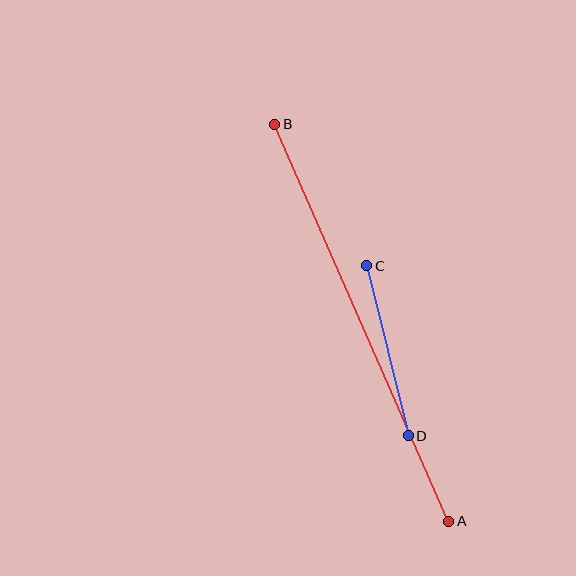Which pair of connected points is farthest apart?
Points A and B are farthest apart.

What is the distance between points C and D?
The distance is approximately 175 pixels.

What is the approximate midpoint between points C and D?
The midpoint is at approximately (387, 351) pixels.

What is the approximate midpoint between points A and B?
The midpoint is at approximately (362, 323) pixels.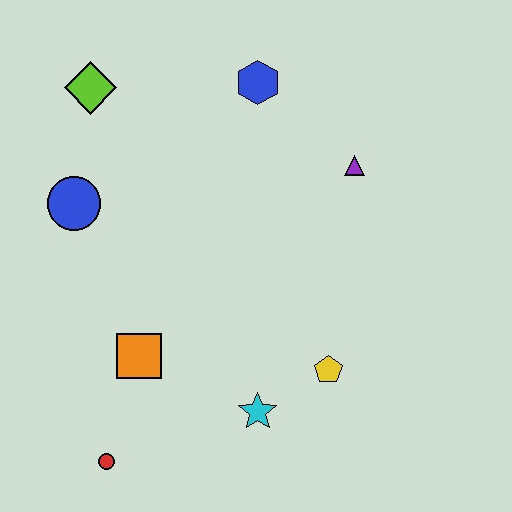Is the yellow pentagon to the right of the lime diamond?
Yes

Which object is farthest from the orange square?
The blue hexagon is farthest from the orange square.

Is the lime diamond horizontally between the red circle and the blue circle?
Yes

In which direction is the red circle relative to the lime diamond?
The red circle is below the lime diamond.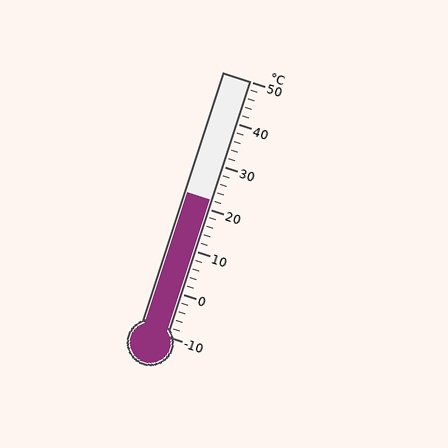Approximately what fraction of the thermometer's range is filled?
The thermometer is filled to approximately 55% of its range.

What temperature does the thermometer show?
The thermometer shows approximately 22°C.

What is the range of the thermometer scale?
The thermometer scale ranges from -10°C to 50°C.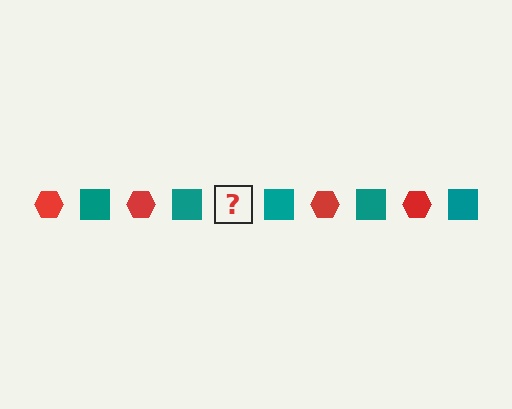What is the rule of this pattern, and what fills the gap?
The rule is that the pattern alternates between red hexagon and teal square. The gap should be filled with a red hexagon.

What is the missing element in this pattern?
The missing element is a red hexagon.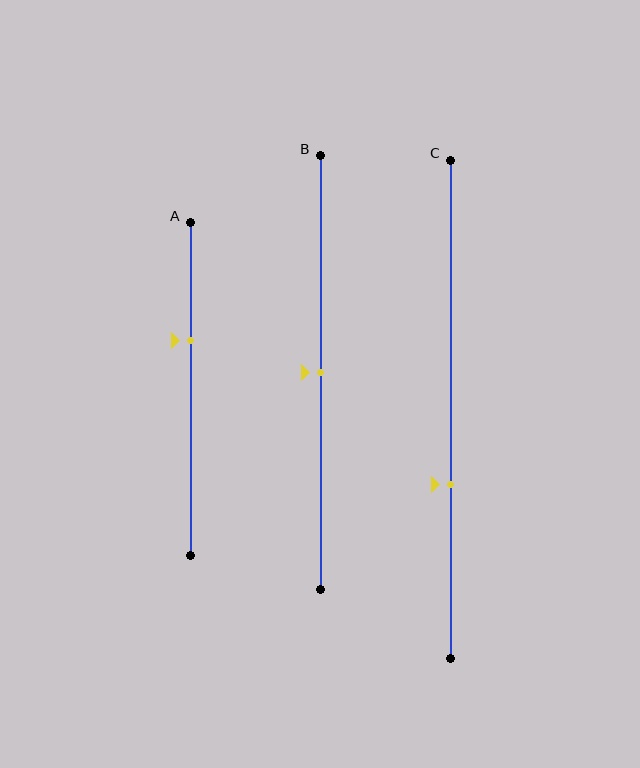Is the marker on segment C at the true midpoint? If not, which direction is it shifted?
No, the marker on segment C is shifted downward by about 15% of the segment length.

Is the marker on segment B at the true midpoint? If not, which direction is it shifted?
Yes, the marker on segment B is at the true midpoint.